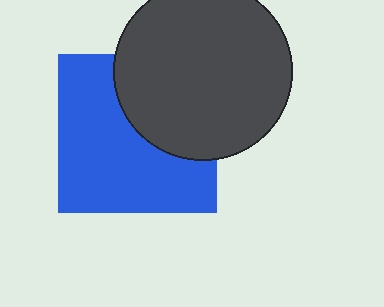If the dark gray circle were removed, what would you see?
You would see the complete blue square.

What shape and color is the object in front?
The object in front is a dark gray circle.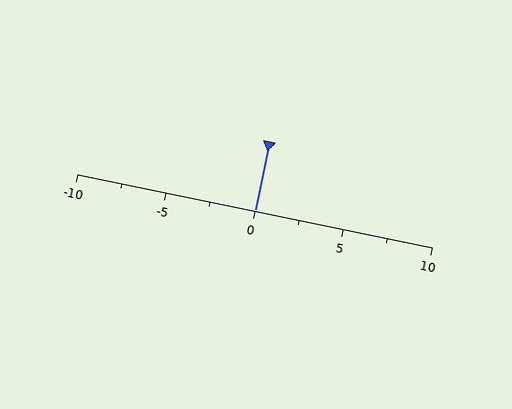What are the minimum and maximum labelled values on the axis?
The axis runs from -10 to 10.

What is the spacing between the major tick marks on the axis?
The major ticks are spaced 5 apart.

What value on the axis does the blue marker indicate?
The marker indicates approximately 0.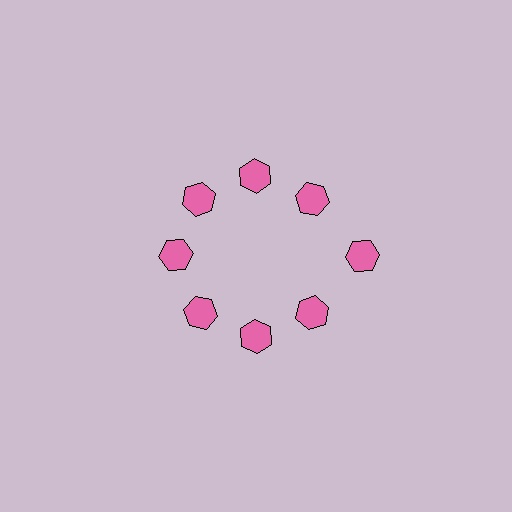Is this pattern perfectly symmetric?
No. The 8 pink hexagons are arranged in a ring, but one element near the 3 o'clock position is pushed outward from the center, breaking the 8-fold rotational symmetry.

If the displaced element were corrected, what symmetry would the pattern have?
It would have 8-fold rotational symmetry — the pattern would map onto itself every 45 degrees.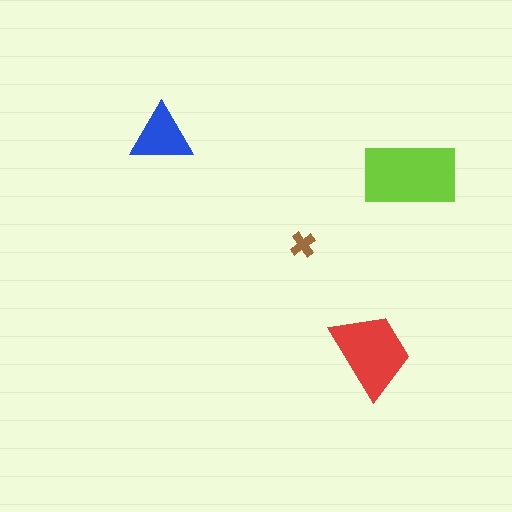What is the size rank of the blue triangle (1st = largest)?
3rd.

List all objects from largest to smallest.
The lime rectangle, the red trapezoid, the blue triangle, the brown cross.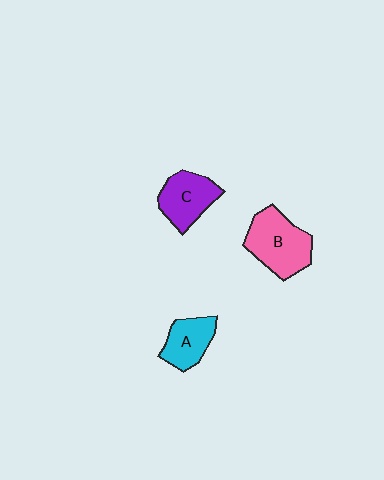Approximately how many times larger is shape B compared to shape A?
Approximately 1.5 times.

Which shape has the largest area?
Shape B (pink).